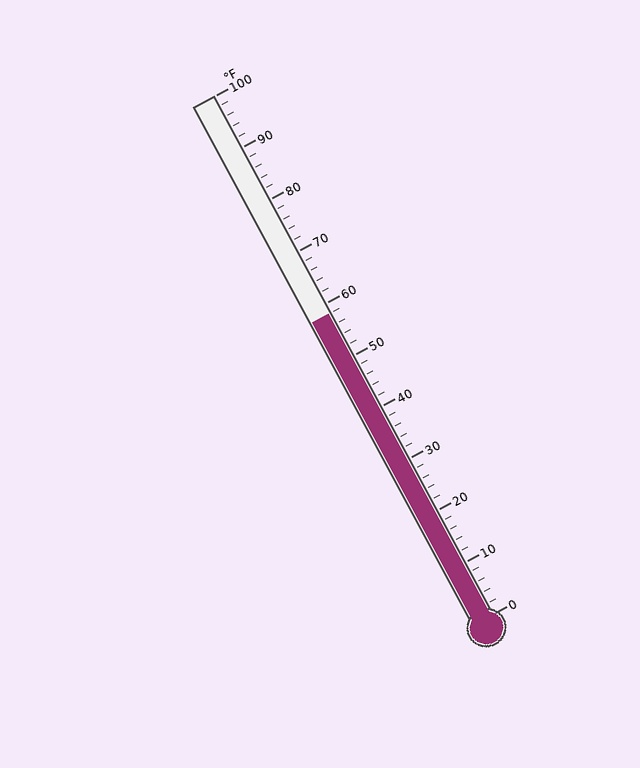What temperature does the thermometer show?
The thermometer shows approximately 58°F.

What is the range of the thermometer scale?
The thermometer scale ranges from 0°F to 100°F.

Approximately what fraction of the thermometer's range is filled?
The thermometer is filled to approximately 60% of its range.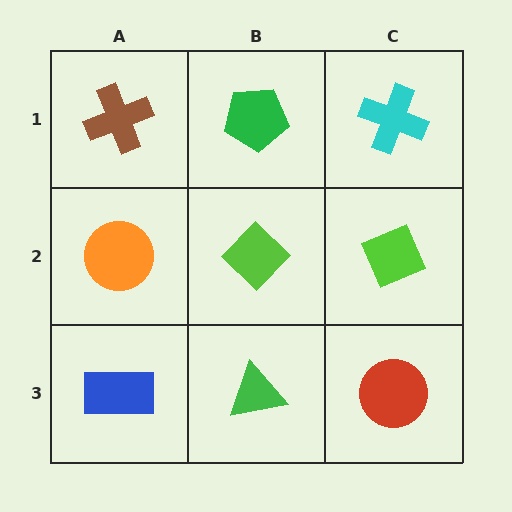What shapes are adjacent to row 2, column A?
A brown cross (row 1, column A), a blue rectangle (row 3, column A), a lime diamond (row 2, column B).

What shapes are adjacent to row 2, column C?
A cyan cross (row 1, column C), a red circle (row 3, column C), a lime diamond (row 2, column B).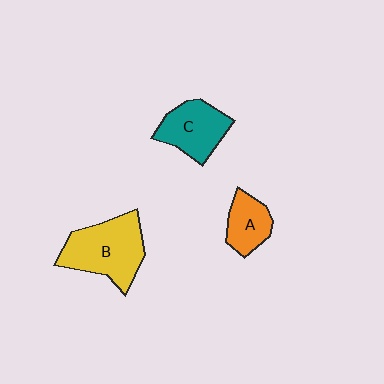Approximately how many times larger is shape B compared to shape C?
Approximately 1.4 times.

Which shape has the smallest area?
Shape A (orange).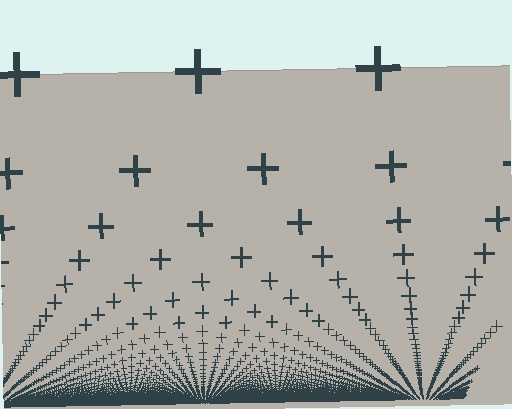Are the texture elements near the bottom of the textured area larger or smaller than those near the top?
Smaller. The gradient is inverted — elements near the bottom are smaller and denser.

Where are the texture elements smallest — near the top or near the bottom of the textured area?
Near the bottom.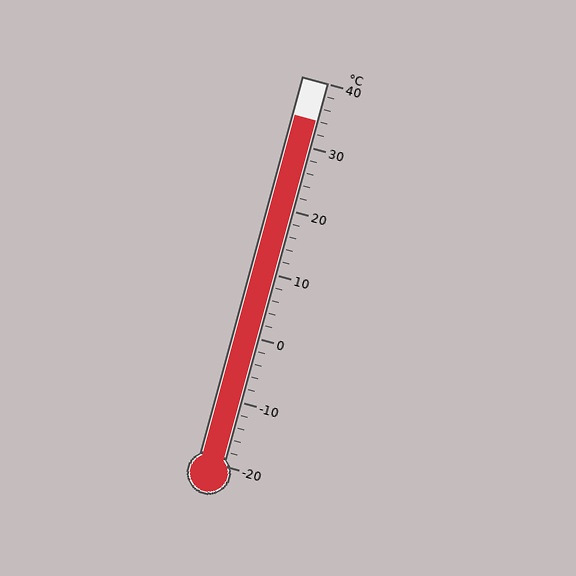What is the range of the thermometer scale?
The thermometer scale ranges from -20°C to 40°C.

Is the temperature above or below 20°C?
The temperature is above 20°C.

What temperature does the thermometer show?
The thermometer shows approximately 34°C.